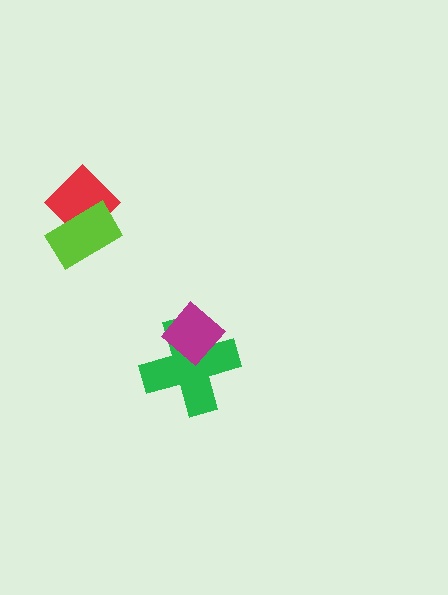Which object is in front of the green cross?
The magenta diamond is in front of the green cross.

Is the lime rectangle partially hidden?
No, no other shape covers it.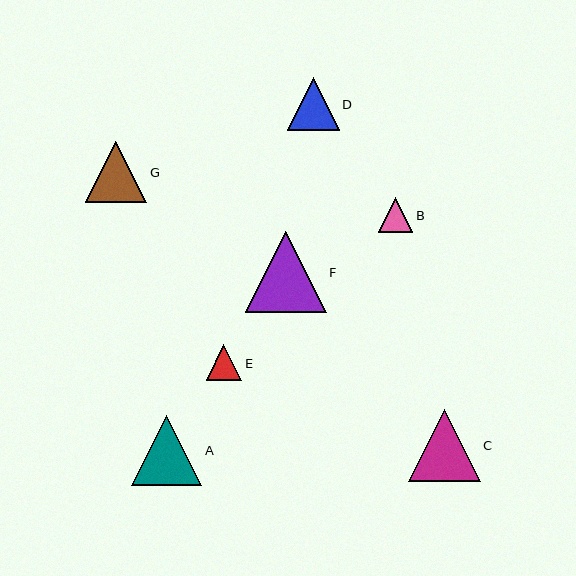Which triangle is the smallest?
Triangle B is the smallest with a size of approximately 35 pixels.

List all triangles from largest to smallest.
From largest to smallest: F, C, A, G, D, E, B.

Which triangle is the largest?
Triangle F is the largest with a size of approximately 81 pixels.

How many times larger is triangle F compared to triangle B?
Triangle F is approximately 2.3 times the size of triangle B.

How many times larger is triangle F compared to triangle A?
Triangle F is approximately 1.2 times the size of triangle A.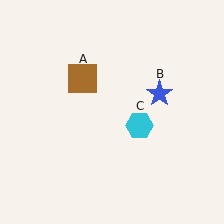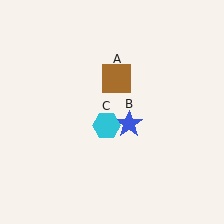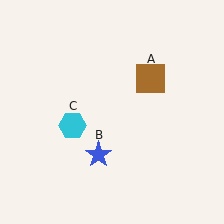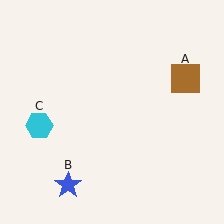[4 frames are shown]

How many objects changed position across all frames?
3 objects changed position: brown square (object A), blue star (object B), cyan hexagon (object C).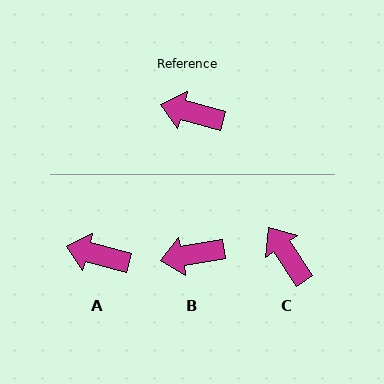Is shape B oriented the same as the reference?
No, it is off by about 25 degrees.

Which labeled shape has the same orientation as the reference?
A.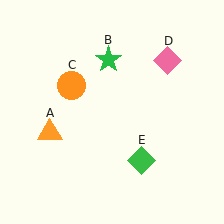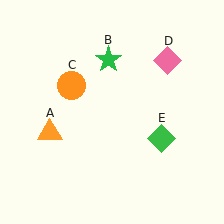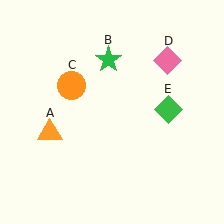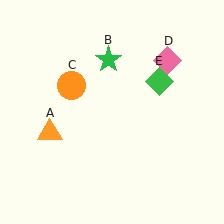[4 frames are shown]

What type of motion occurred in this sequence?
The green diamond (object E) rotated counterclockwise around the center of the scene.